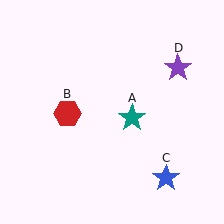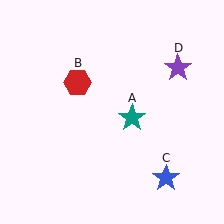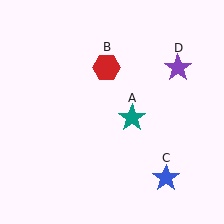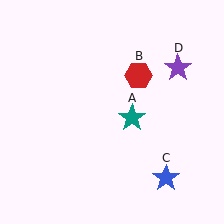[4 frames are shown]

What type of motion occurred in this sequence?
The red hexagon (object B) rotated clockwise around the center of the scene.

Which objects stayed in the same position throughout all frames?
Teal star (object A) and blue star (object C) and purple star (object D) remained stationary.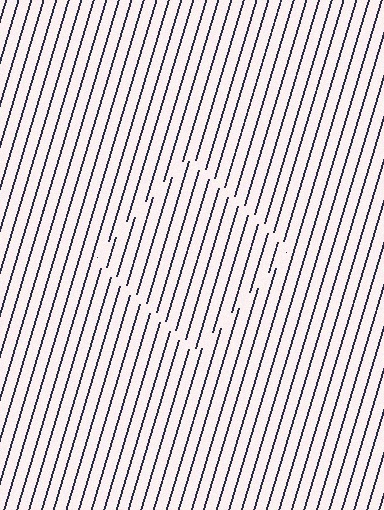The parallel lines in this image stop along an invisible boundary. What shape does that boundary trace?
An illusory square. The interior of the shape contains the same grating, shifted by half a period — the contour is defined by the phase discontinuity where line-ends from the inner and outer gratings abut.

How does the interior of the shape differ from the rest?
The interior of the shape contains the same grating, shifted by half a period — the contour is defined by the phase discontinuity where line-ends from the inner and outer gratings abut.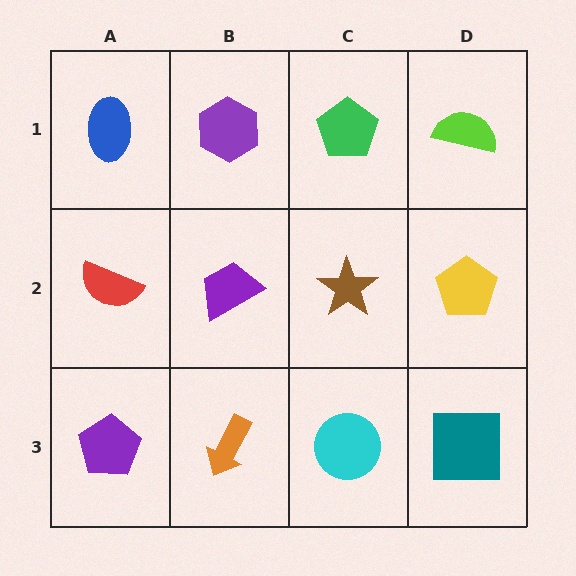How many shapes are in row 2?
4 shapes.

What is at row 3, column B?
An orange arrow.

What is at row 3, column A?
A purple pentagon.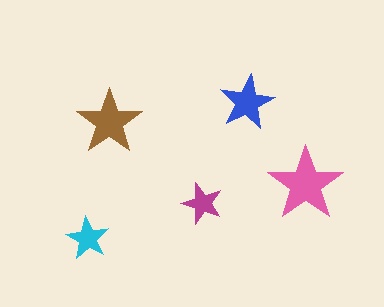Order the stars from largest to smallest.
the pink one, the brown one, the blue one, the cyan one, the magenta one.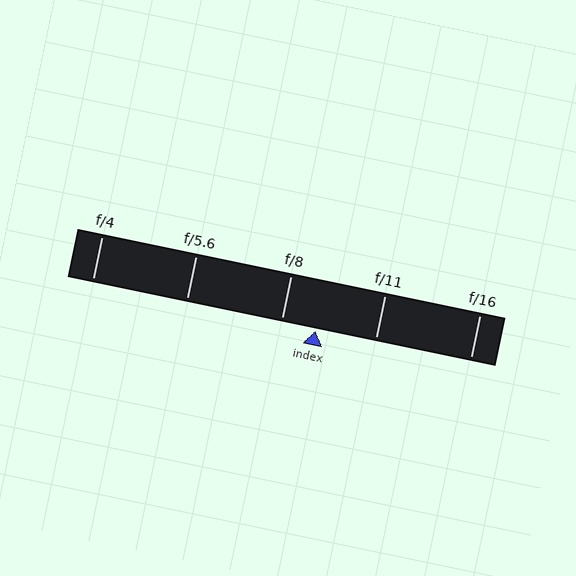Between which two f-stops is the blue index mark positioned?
The index mark is between f/8 and f/11.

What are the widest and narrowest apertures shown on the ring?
The widest aperture shown is f/4 and the narrowest is f/16.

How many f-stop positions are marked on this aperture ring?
There are 5 f-stop positions marked.